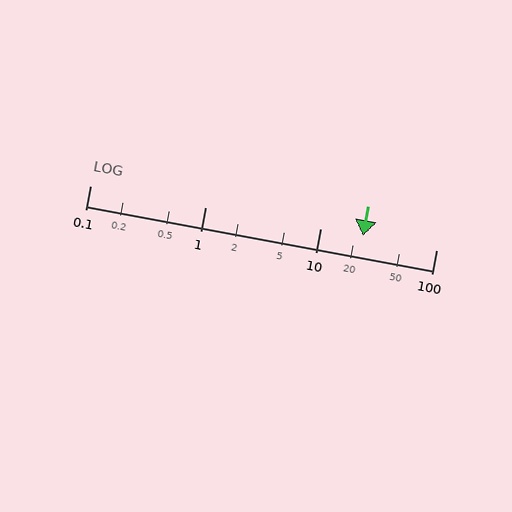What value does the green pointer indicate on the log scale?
The pointer indicates approximately 23.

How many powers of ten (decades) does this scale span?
The scale spans 3 decades, from 0.1 to 100.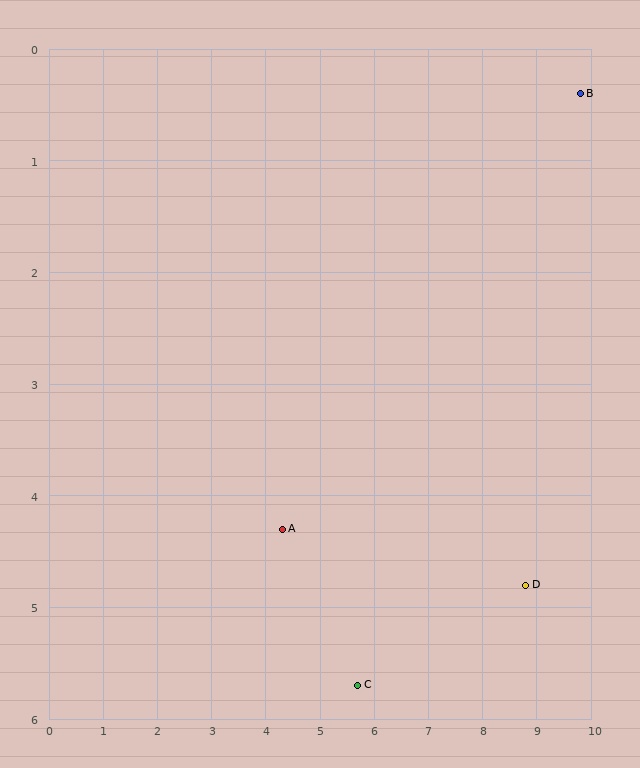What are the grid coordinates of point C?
Point C is at approximately (5.7, 5.7).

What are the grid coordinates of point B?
Point B is at approximately (9.8, 0.4).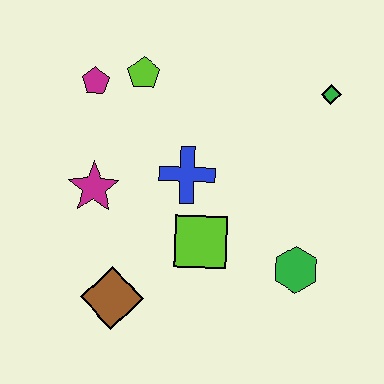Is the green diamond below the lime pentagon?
Yes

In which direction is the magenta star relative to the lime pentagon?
The magenta star is below the lime pentagon.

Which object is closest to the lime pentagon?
The magenta pentagon is closest to the lime pentagon.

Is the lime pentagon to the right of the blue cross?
No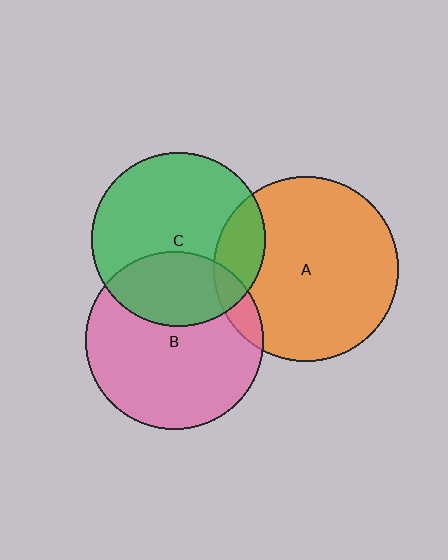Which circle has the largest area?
Circle A (orange).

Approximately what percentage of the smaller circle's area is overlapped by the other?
Approximately 30%.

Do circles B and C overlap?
Yes.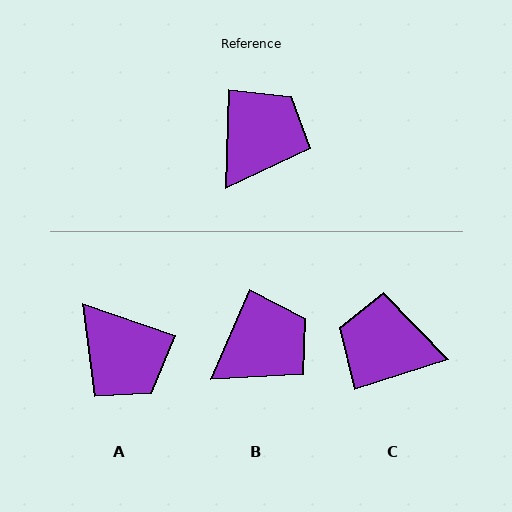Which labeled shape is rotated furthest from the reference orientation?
C, about 109 degrees away.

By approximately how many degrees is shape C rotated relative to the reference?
Approximately 109 degrees counter-clockwise.